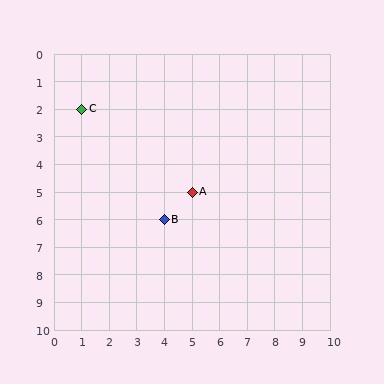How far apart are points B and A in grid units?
Points B and A are 1 column and 1 row apart (about 1.4 grid units diagonally).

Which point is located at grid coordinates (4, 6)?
Point B is at (4, 6).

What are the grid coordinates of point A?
Point A is at grid coordinates (5, 5).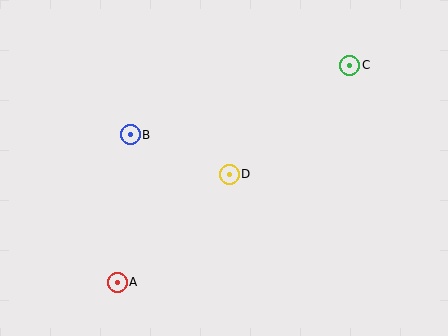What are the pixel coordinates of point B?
Point B is at (130, 135).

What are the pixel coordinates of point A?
Point A is at (117, 282).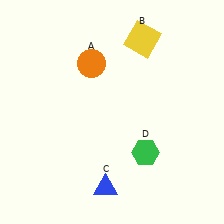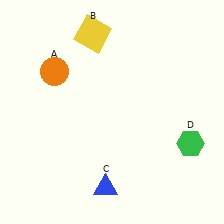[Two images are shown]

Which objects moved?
The objects that moved are: the orange circle (A), the yellow square (B), the green hexagon (D).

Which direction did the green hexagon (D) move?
The green hexagon (D) moved right.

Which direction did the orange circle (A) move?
The orange circle (A) moved left.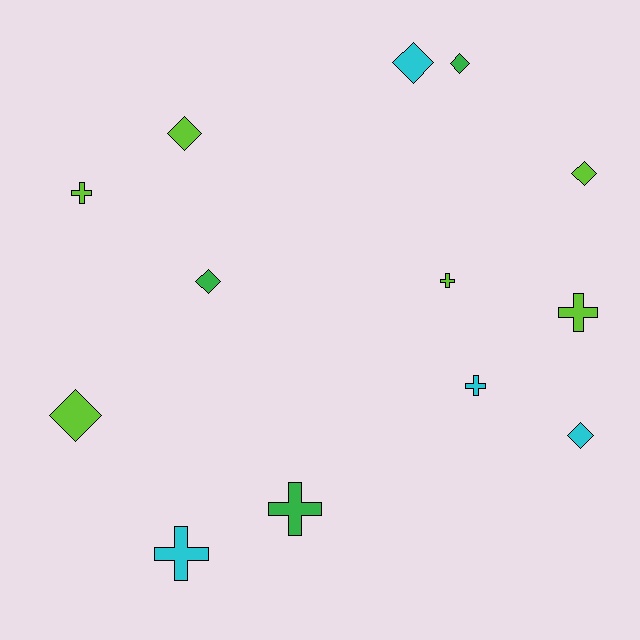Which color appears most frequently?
Lime, with 6 objects.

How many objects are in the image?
There are 13 objects.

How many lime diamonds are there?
There are 3 lime diamonds.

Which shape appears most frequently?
Diamond, with 7 objects.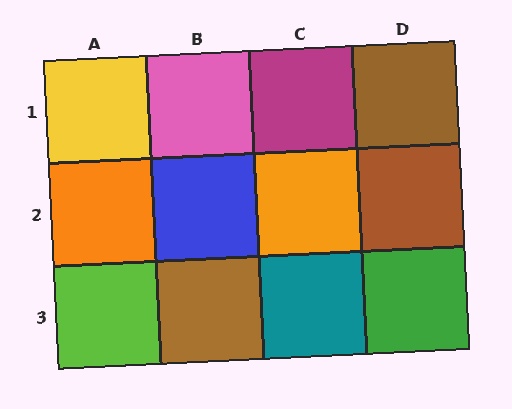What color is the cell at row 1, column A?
Yellow.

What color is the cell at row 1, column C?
Magenta.